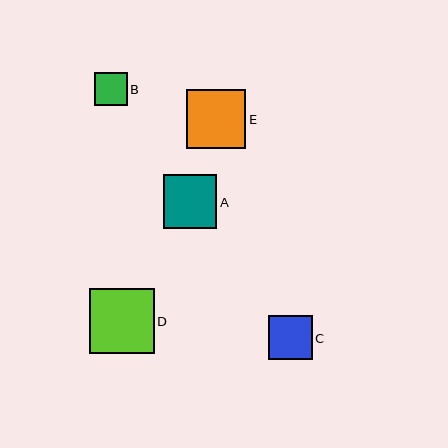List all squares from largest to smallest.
From largest to smallest: D, E, A, C, B.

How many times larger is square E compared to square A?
Square E is approximately 1.1 times the size of square A.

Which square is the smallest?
Square B is the smallest with a size of approximately 33 pixels.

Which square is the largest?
Square D is the largest with a size of approximately 65 pixels.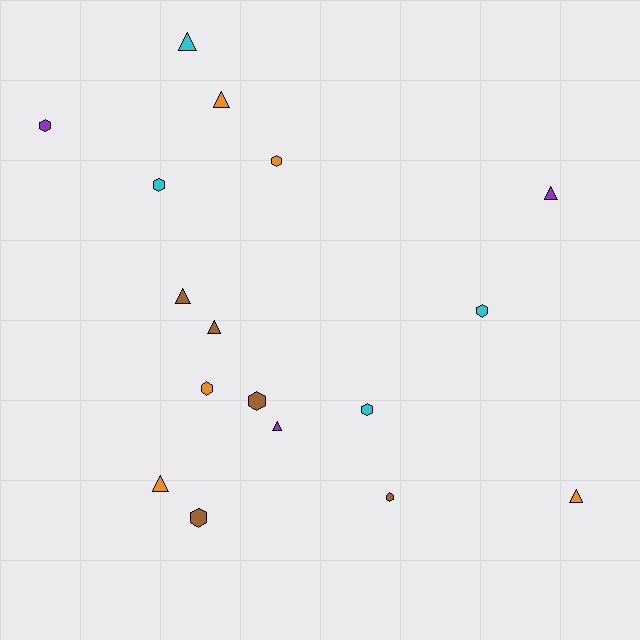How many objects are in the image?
There are 17 objects.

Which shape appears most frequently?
Hexagon, with 9 objects.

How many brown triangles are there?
There are 2 brown triangles.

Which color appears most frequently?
Brown, with 5 objects.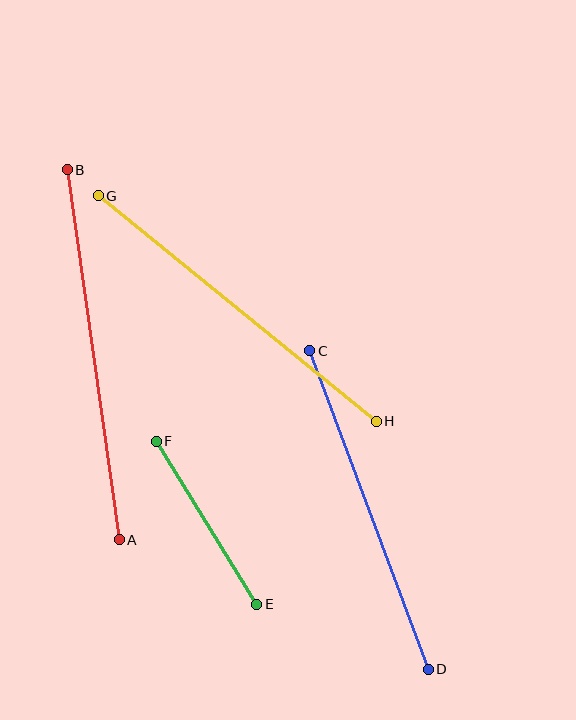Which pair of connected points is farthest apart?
Points A and B are farthest apart.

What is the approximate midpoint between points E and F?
The midpoint is at approximately (206, 523) pixels.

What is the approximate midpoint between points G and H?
The midpoint is at approximately (237, 308) pixels.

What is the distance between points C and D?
The distance is approximately 340 pixels.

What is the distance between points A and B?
The distance is approximately 374 pixels.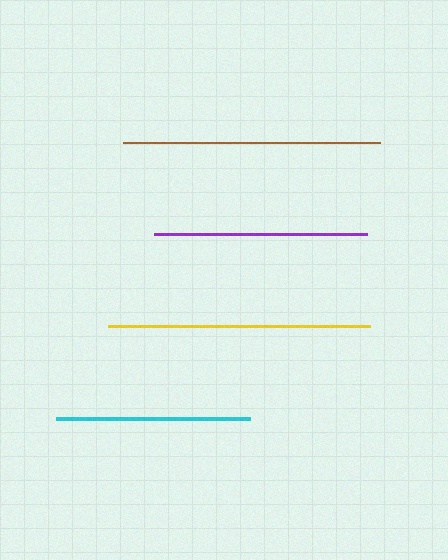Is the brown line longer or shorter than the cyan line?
The brown line is longer than the cyan line.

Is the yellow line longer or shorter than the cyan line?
The yellow line is longer than the cyan line.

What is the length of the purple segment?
The purple segment is approximately 213 pixels long.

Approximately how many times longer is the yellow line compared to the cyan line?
The yellow line is approximately 1.4 times the length of the cyan line.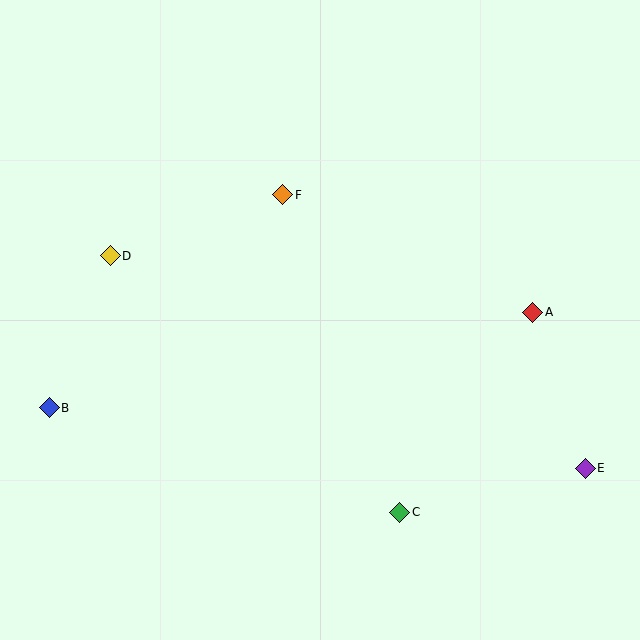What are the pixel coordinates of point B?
Point B is at (49, 408).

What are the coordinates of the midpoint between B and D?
The midpoint between B and D is at (80, 332).